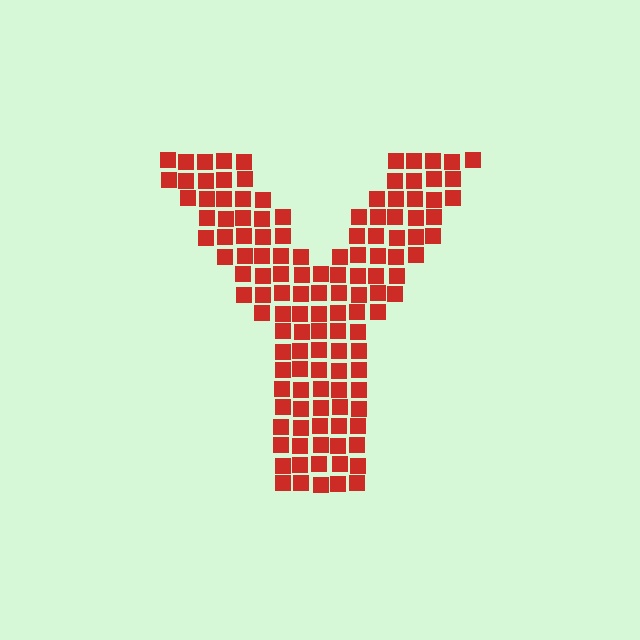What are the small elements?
The small elements are squares.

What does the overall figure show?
The overall figure shows the letter Y.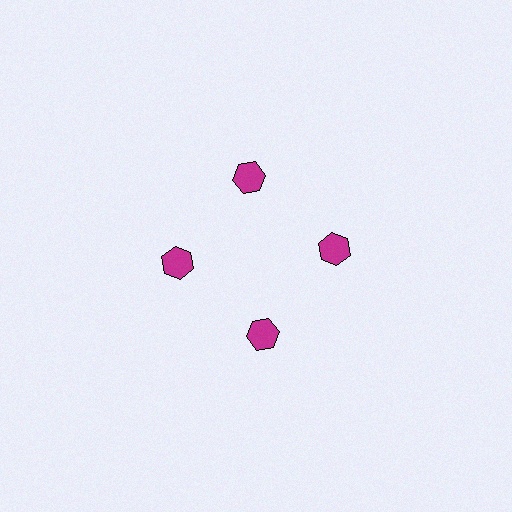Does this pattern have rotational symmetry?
Yes, this pattern has 4-fold rotational symmetry. It looks the same after rotating 90 degrees around the center.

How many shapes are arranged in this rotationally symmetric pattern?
There are 4 shapes, arranged in 4 groups of 1.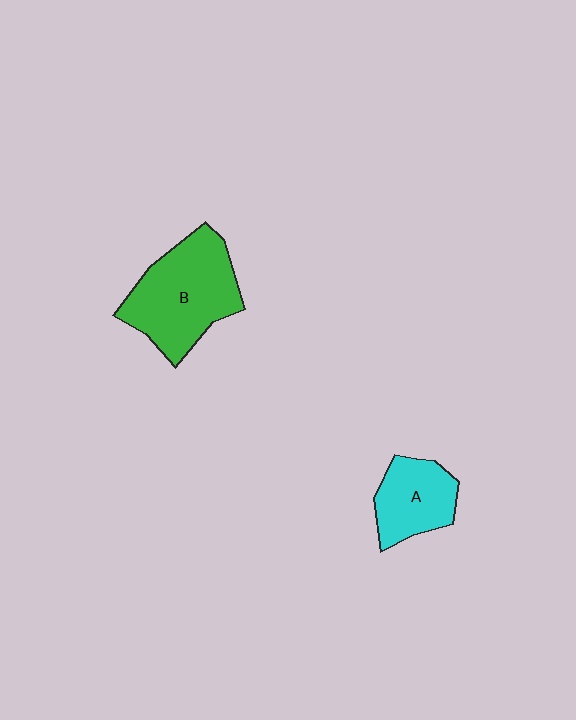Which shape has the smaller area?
Shape A (cyan).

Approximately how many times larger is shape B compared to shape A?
Approximately 1.7 times.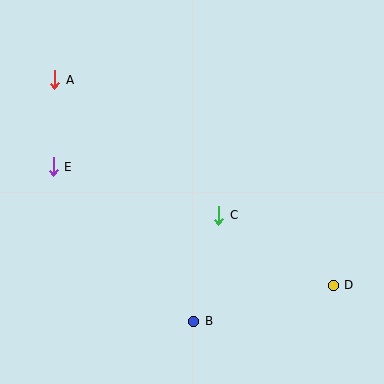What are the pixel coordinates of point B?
Point B is at (194, 321).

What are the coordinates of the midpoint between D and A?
The midpoint between D and A is at (194, 183).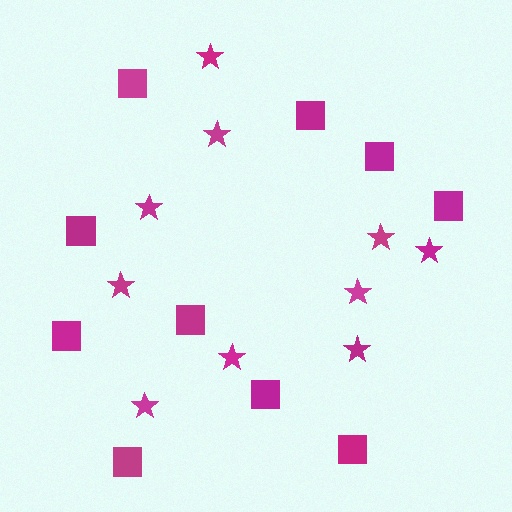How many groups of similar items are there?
There are 2 groups: one group of stars (10) and one group of squares (10).